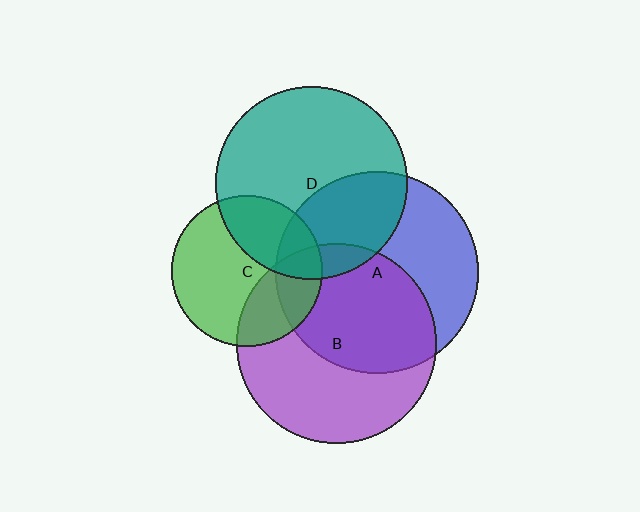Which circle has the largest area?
Circle A (blue).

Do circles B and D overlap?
Yes.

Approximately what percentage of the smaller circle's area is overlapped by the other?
Approximately 10%.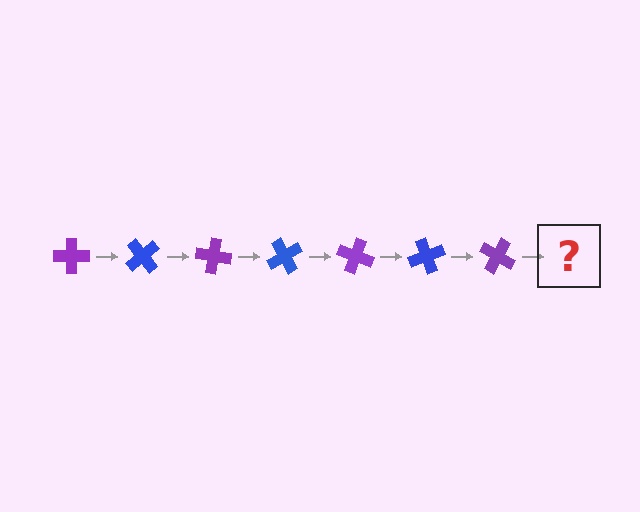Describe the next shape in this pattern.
It should be a blue cross, rotated 350 degrees from the start.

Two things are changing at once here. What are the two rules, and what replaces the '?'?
The two rules are that it rotates 50 degrees each step and the color cycles through purple and blue. The '?' should be a blue cross, rotated 350 degrees from the start.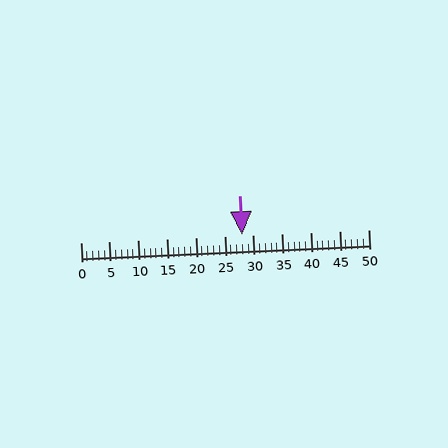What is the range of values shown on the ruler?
The ruler shows values from 0 to 50.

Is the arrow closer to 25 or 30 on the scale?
The arrow is closer to 30.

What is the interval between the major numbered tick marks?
The major tick marks are spaced 5 units apart.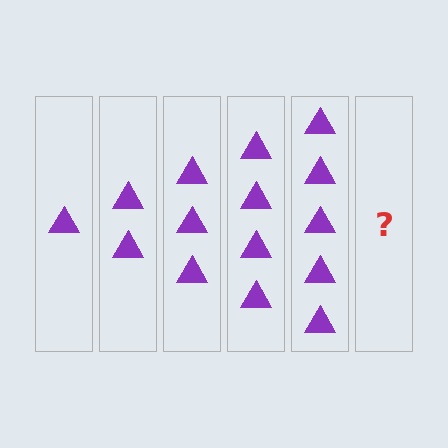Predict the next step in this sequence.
The next step is 6 triangles.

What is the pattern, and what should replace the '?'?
The pattern is that each step adds one more triangle. The '?' should be 6 triangles.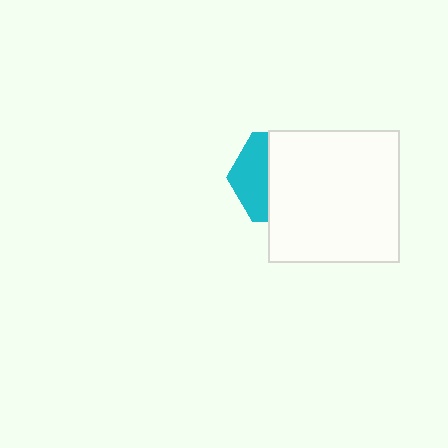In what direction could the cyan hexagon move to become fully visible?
The cyan hexagon could move left. That would shift it out from behind the white square entirely.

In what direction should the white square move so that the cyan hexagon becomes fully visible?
The white square should move right. That is the shortest direction to clear the overlap and leave the cyan hexagon fully visible.